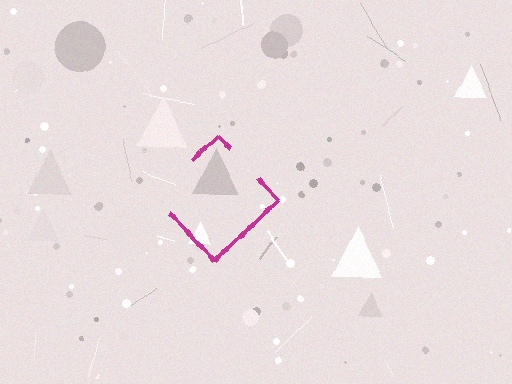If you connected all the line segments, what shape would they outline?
They would outline a diamond.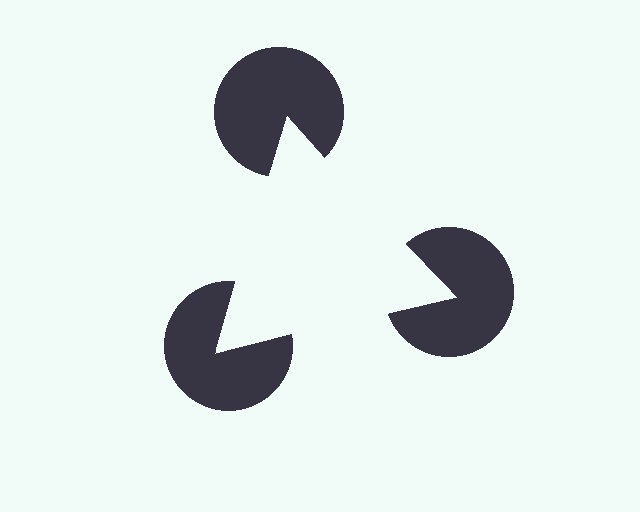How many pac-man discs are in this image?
There are 3 — one at each vertex of the illusory triangle.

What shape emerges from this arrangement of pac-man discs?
An illusory triangle — its edges are inferred from the aligned wedge cuts in the pac-man discs, not physically drawn.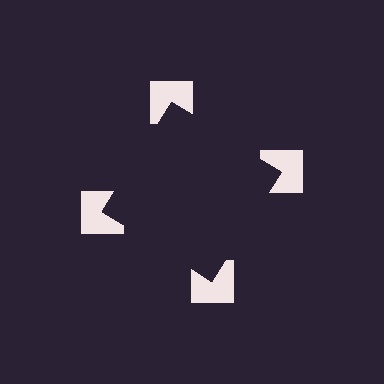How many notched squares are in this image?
There are 4 — one at each vertex of the illusory square.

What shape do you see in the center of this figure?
An illusory square — its edges are inferred from the aligned wedge cuts in the notched squares, not physically drawn.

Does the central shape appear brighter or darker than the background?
It typically appears slightly darker than the background, even though no actual brightness change is drawn.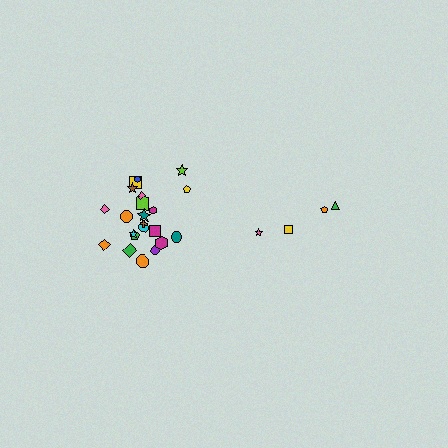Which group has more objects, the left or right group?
The left group.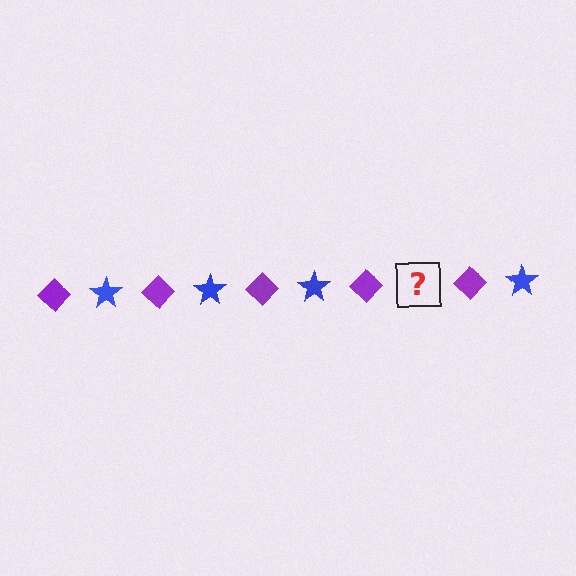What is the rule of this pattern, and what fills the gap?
The rule is that the pattern alternates between purple diamond and blue star. The gap should be filled with a blue star.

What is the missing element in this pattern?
The missing element is a blue star.